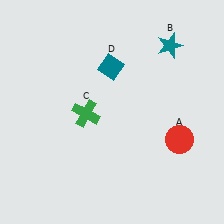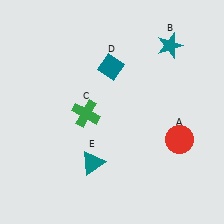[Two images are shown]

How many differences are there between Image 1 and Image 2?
There is 1 difference between the two images.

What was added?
A teal triangle (E) was added in Image 2.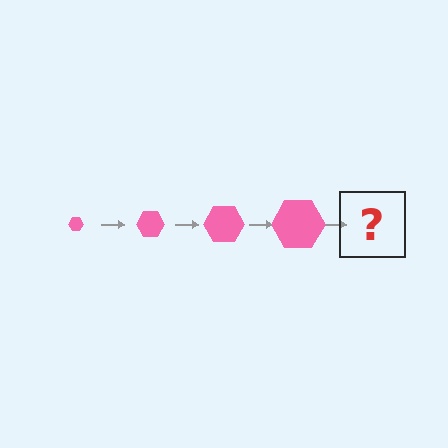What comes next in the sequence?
The next element should be a pink hexagon, larger than the previous one.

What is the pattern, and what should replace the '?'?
The pattern is that the hexagon gets progressively larger each step. The '?' should be a pink hexagon, larger than the previous one.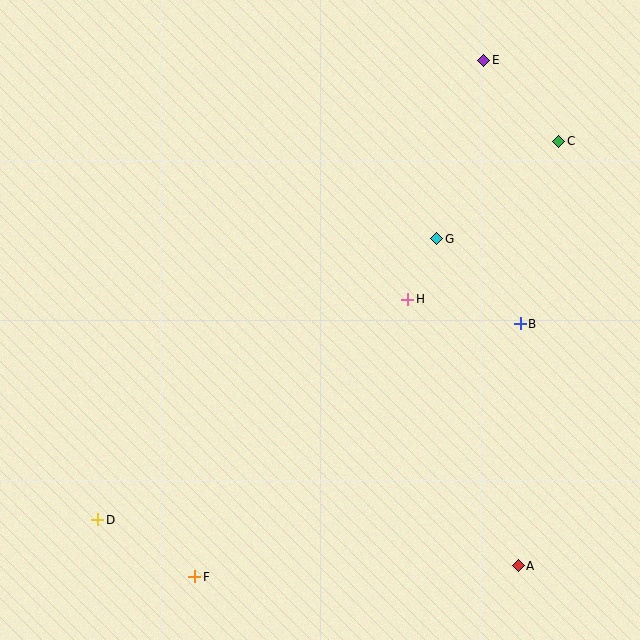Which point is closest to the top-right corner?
Point C is closest to the top-right corner.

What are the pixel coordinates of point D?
Point D is at (98, 520).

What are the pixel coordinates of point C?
Point C is at (559, 141).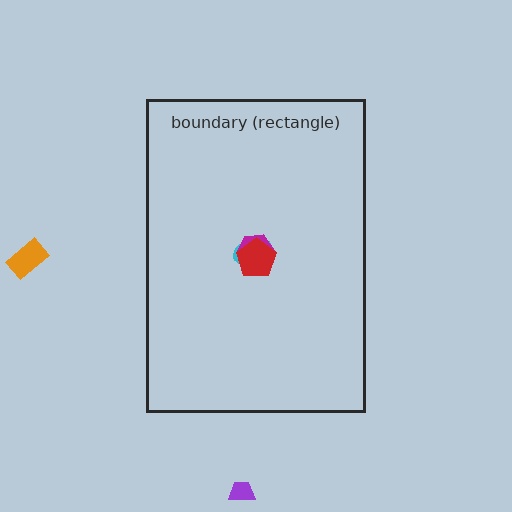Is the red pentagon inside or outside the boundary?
Inside.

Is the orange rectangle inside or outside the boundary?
Outside.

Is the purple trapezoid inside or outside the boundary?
Outside.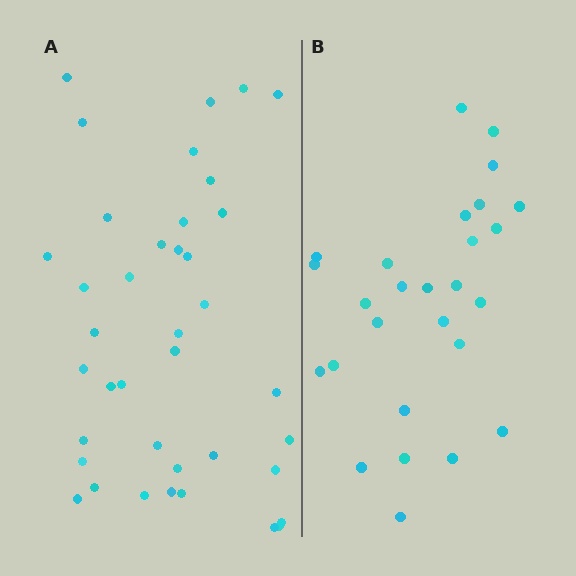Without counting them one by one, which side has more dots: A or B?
Region A (the left region) has more dots.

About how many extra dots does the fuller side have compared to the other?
Region A has roughly 12 or so more dots than region B.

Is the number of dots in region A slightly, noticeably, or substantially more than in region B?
Region A has noticeably more, but not dramatically so. The ratio is roughly 1.4 to 1.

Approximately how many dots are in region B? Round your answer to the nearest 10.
About 30 dots. (The exact count is 27, which rounds to 30.)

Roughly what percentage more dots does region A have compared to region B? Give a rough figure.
About 45% more.